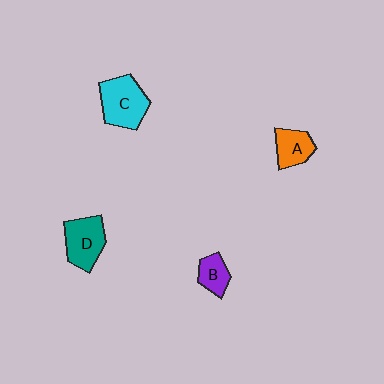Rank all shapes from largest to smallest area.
From largest to smallest: C (cyan), D (teal), A (orange), B (purple).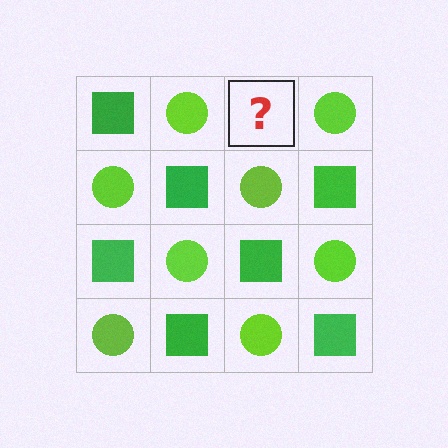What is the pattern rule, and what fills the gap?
The rule is that it alternates green square and lime circle in a checkerboard pattern. The gap should be filled with a green square.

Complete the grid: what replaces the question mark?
The question mark should be replaced with a green square.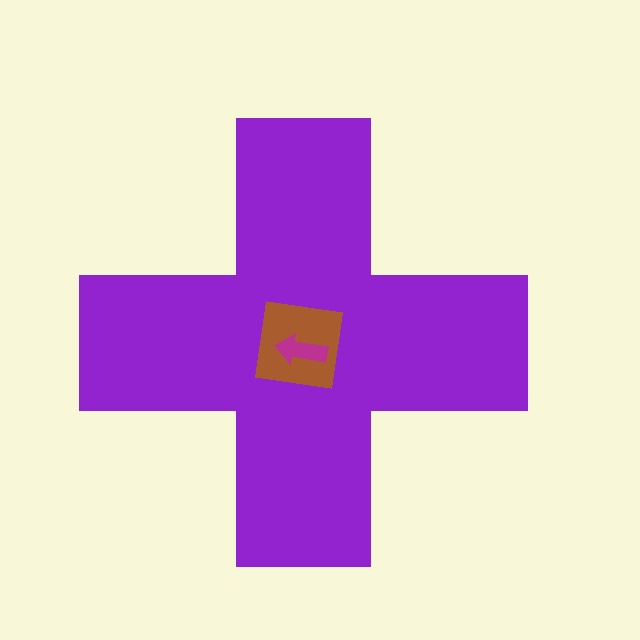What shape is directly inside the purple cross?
The brown square.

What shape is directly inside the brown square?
The magenta arrow.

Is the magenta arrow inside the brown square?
Yes.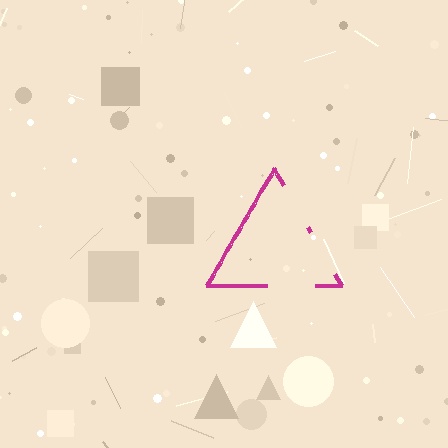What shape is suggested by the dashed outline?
The dashed outline suggests a triangle.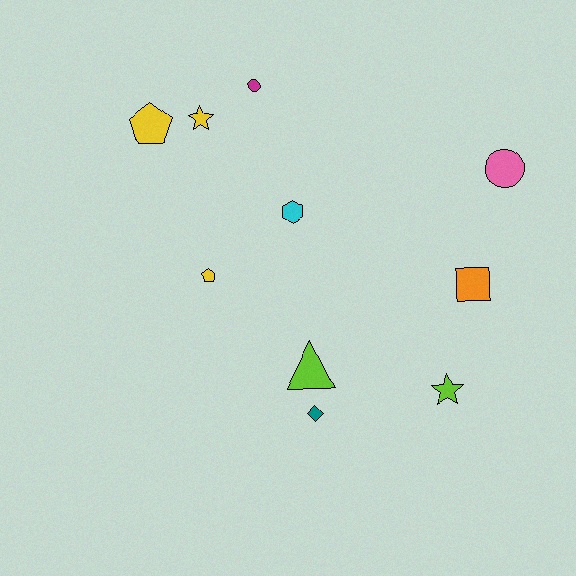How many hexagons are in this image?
There is 1 hexagon.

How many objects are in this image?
There are 10 objects.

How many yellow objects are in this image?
There are 3 yellow objects.